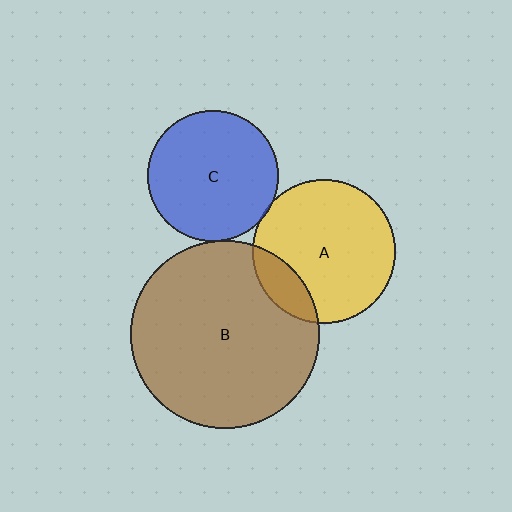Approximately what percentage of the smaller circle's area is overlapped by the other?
Approximately 5%.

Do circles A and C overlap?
Yes.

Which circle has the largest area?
Circle B (brown).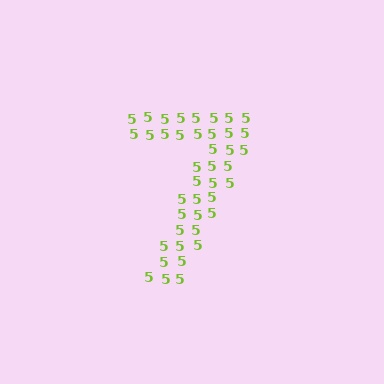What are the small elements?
The small elements are digit 5's.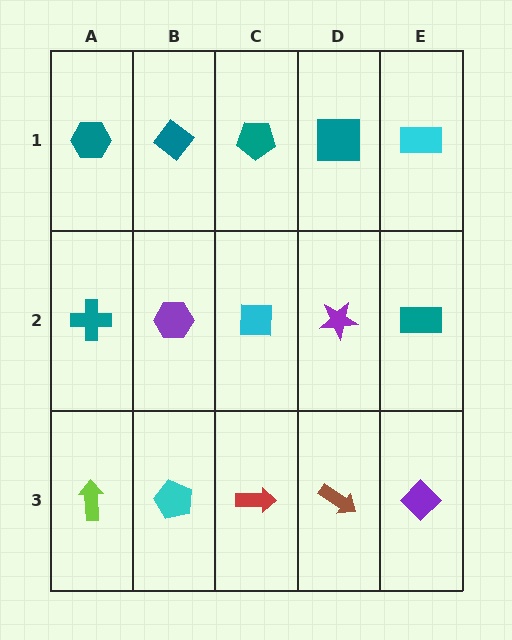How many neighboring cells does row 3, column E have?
2.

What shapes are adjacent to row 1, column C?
A cyan square (row 2, column C), a teal diamond (row 1, column B), a teal square (row 1, column D).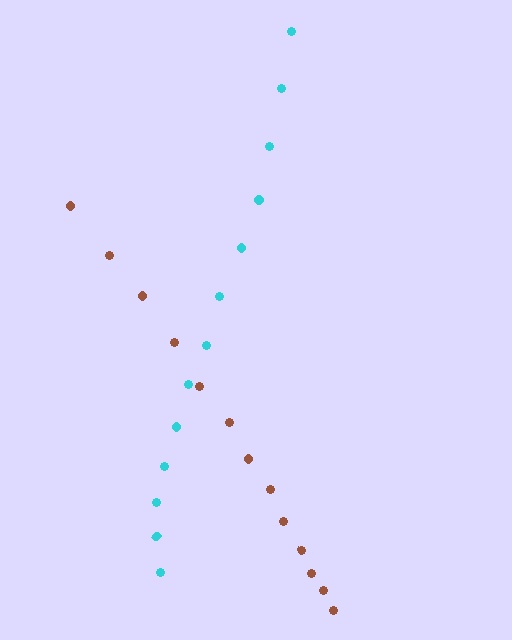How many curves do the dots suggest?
There are 2 distinct paths.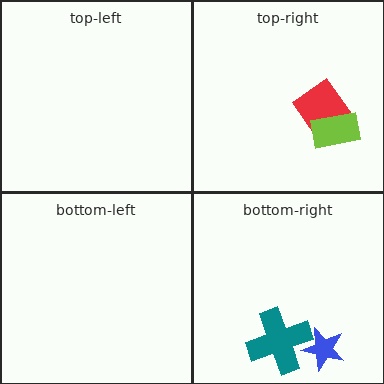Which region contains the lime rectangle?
The top-right region.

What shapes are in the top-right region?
The red diamond, the lime rectangle.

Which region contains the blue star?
The bottom-right region.